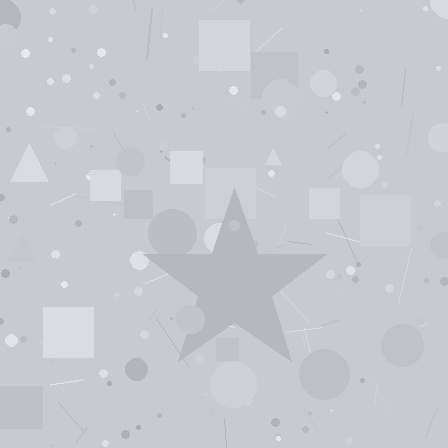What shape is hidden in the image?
A star is hidden in the image.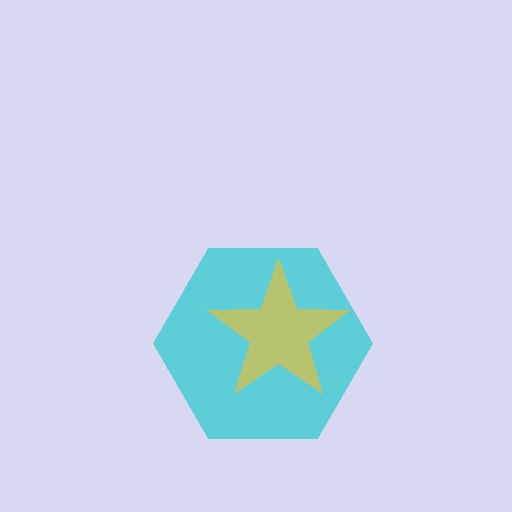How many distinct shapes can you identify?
There are 2 distinct shapes: a cyan hexagon, a yellow star.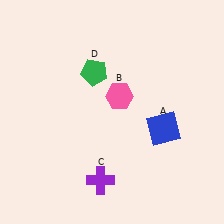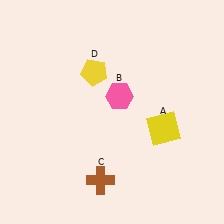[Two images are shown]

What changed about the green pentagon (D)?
In Image 1, D is green. In Image 2, it changed to yellow.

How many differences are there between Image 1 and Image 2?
There are 3 differences between the two images.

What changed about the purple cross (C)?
In Image 1, C is purple. In Image 2, it changed to brown.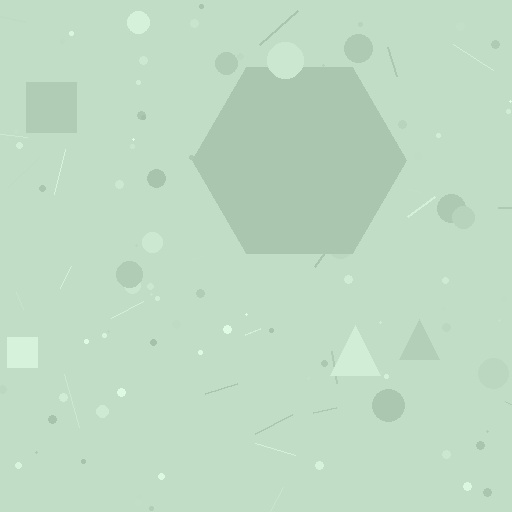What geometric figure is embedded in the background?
A hexagon is embedded in the background.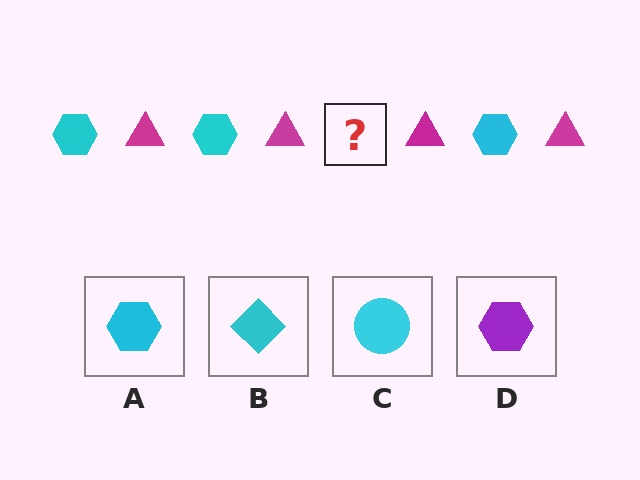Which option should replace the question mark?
Option A.